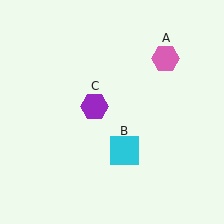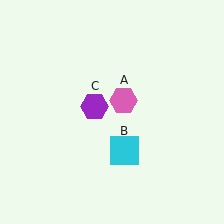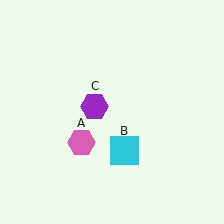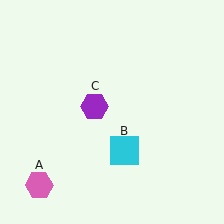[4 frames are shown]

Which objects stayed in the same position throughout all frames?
Cyan square (object B) and purple hexagon (object C) remained stationary.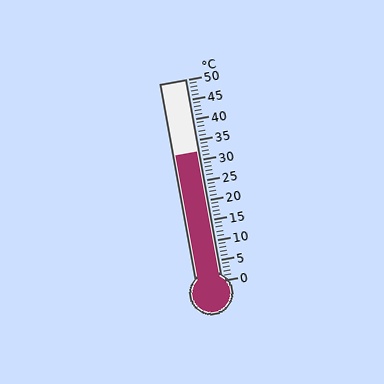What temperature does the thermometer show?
The thermometer shows approximately 32°C.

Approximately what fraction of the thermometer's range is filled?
The thermometer is filled to approximately 65% of its range.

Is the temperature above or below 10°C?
The temperature is above 10°C.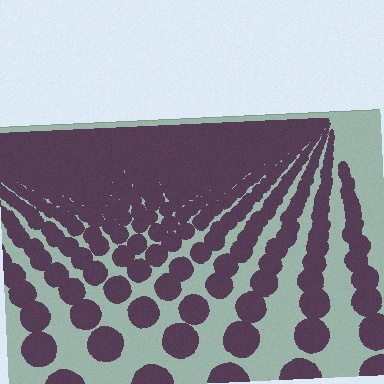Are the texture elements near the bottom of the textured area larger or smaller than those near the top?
Larger. Near the bottom, elements are closer to the viewer and appear at a bigger on-screen size.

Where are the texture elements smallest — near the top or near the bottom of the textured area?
Near the top.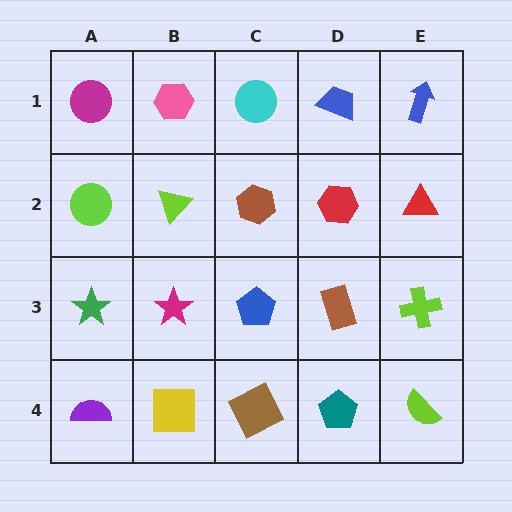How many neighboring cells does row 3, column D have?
4.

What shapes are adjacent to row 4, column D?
A brown rectangle (row 3, column D), a brown square (row 4, column C), a lime semicircle (row 4, column E).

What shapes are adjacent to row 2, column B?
A pink hexagon (row 1, column B), a magenta star (row 3, column B), a lime circle (row 2, column A), a brown hexagon (row 2, column C).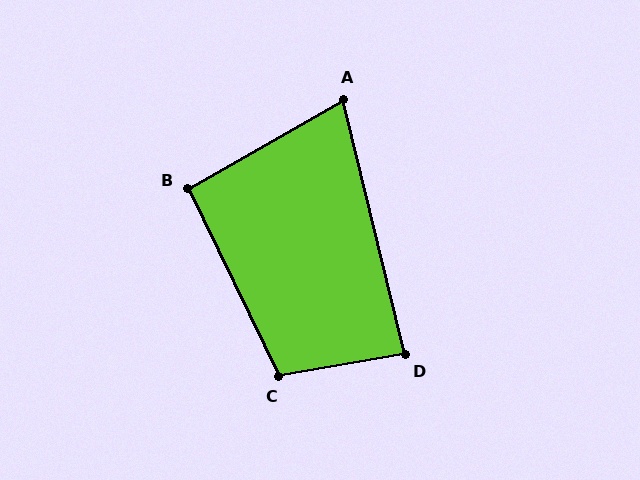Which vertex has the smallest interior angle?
A, at approximately 74 degrees.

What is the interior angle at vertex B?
Approximately 94 degrees (approximately right).